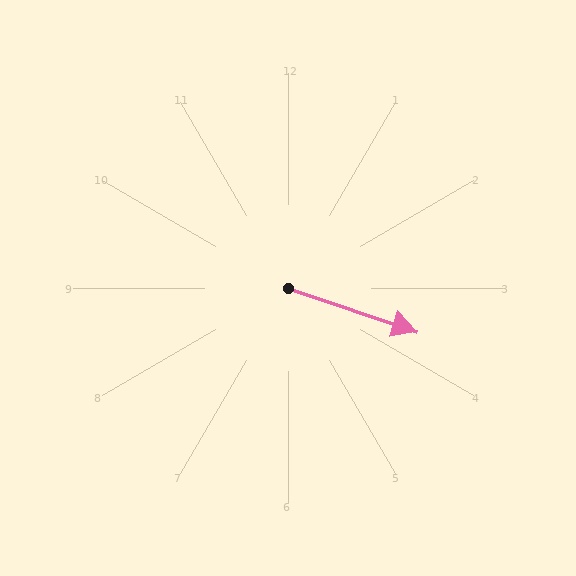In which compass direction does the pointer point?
East.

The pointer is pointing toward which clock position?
Roughly 4 o'clock.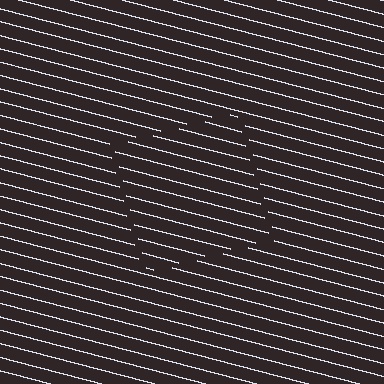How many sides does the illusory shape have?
4 sides — the line-ends trace a square.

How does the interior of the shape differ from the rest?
The interior of the shape contains the same grating, shifted by half a period — the contour is defined by the phase discontinuity where line-ends from the inner and outer gratings abut.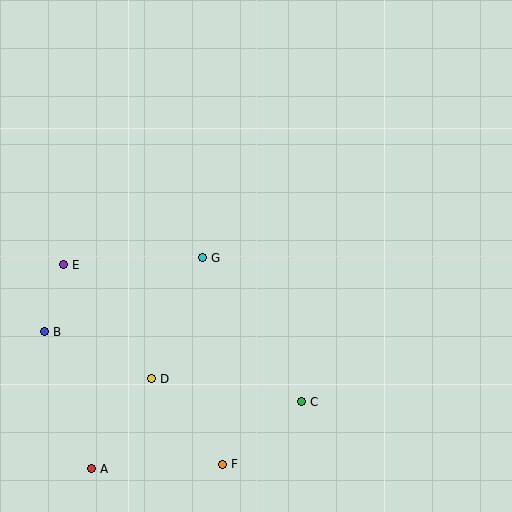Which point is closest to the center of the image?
Point G at (202, 258) is closest to the center.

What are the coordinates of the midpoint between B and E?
The midpoint between B and E is at (54, 298).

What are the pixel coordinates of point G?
Point G is at (202, 258).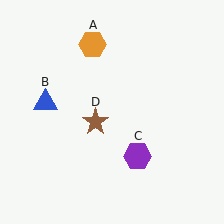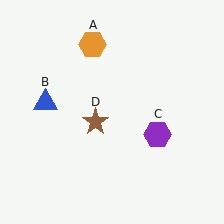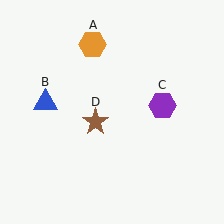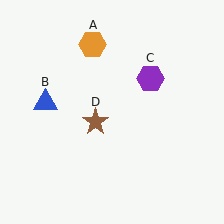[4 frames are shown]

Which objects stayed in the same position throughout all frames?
Orange hexagon (object A) and blue triangle (object B) and brown star (object D) remained stationary.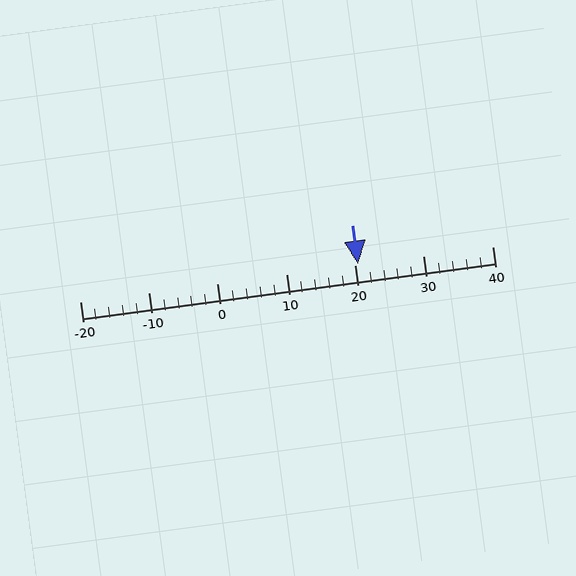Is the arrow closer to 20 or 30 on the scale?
The arrow is closer to 20.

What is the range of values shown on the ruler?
The ruler shows values from -20 to 40.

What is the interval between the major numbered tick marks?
The major tick marks are spaced 10 units apart.